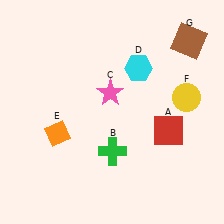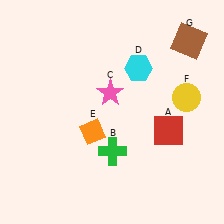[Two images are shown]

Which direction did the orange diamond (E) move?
The orange diamond (E) moved right.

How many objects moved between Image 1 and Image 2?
1 object moved between the two images.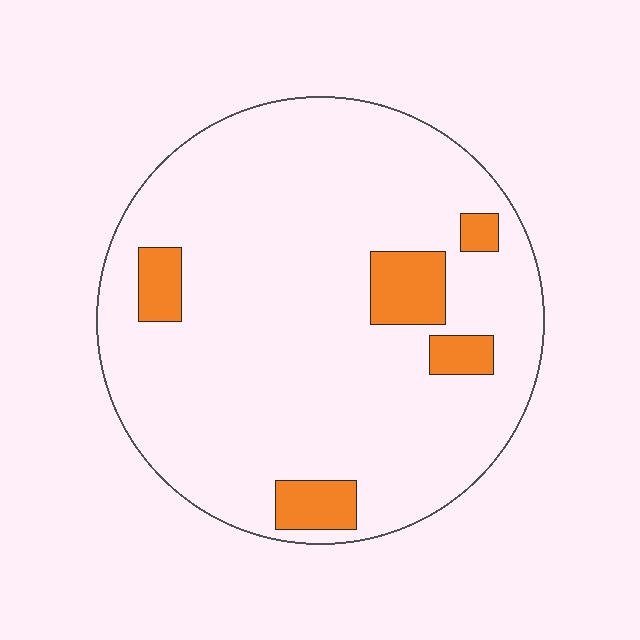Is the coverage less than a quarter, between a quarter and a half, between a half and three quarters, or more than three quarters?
Less than a quarter.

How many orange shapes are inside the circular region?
5.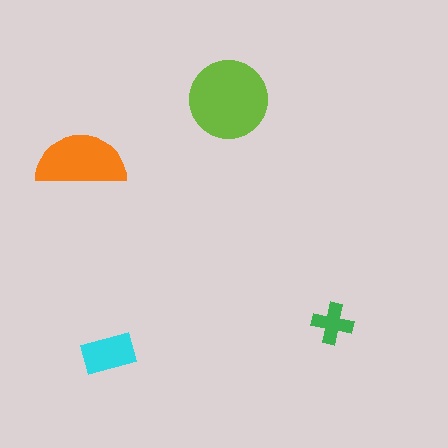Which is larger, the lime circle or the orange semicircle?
The lime circle.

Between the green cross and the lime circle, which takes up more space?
The lime circle.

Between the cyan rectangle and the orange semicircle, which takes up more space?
The orange semicircle.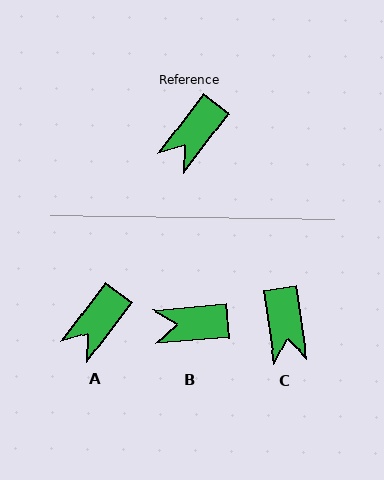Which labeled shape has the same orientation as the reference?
A.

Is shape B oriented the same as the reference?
No, it is off by about 48 degrees.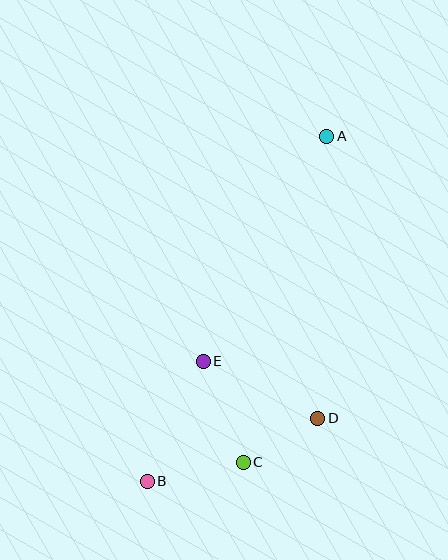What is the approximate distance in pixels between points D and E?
The distance between D and E is approximately 128 pixels.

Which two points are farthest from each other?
Points A and B are farthest from each other.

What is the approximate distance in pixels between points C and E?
The distance between C and E is approximately 109 pixels.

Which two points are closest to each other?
Points C and D are closest to each other.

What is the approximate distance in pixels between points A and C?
The distance between A and C is approximately 336 pixels.